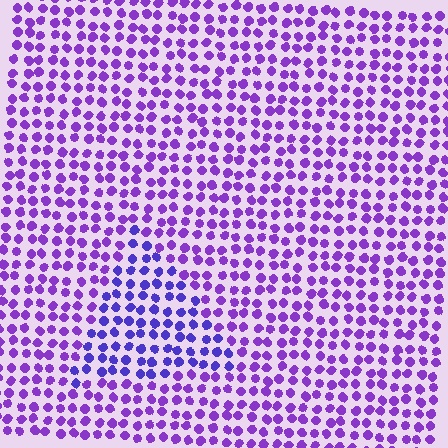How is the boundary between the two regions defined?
The boundary is defined purely by a slight shift in hue (about 25 degrees). Spacing, size, and orientation are identical on both sides.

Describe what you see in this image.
The image is filled with small purple elements in a uniform arrangement. A triangle-shaped region is visible where the elements are tinted to a slightly different hue, forming a subtle color boundary.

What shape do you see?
I see a triangle.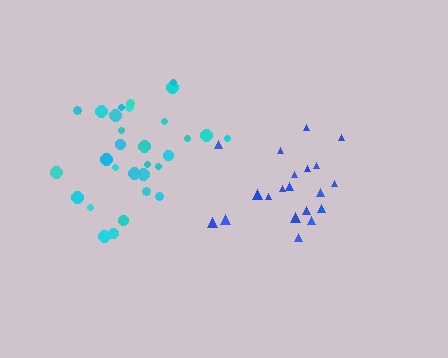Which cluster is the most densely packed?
Cyan.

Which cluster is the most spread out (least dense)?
Blue.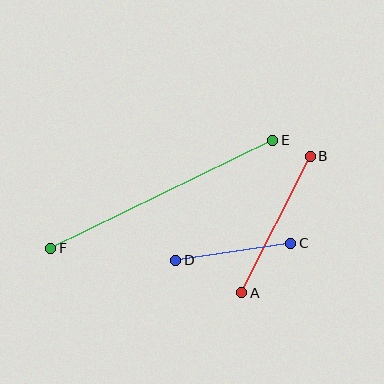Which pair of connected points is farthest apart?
Points E and F are farthest apart.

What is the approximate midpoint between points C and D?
The midpoint is at approximately (233, 252) pixels.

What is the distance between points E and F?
The distance is approximately 247 pixels.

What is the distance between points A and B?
The distance is approximately 153 pixels.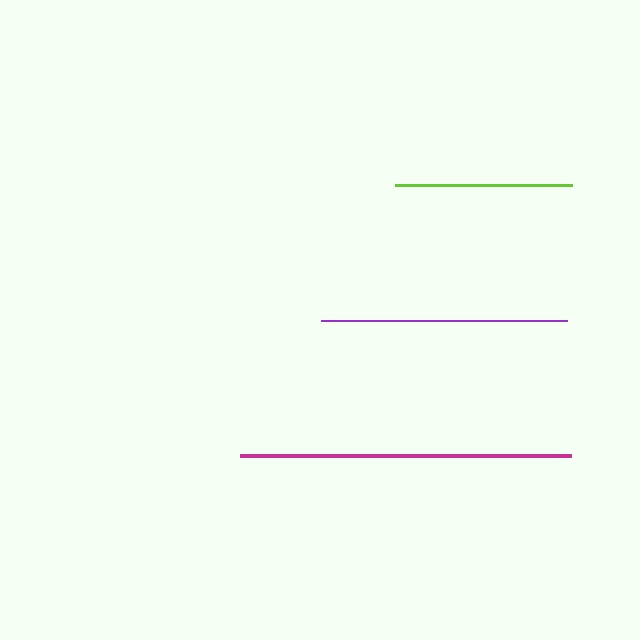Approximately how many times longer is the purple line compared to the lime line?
The purple line is approximately 1.4 times the length of the lime line.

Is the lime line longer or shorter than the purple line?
The purple line is longer than the lime line.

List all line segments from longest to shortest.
From longest to shortest: magenta, purple, lime.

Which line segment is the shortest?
The lime line is the shortest at approximately 177 pixels.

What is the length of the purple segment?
The purple segment is approximately 246 pixels long.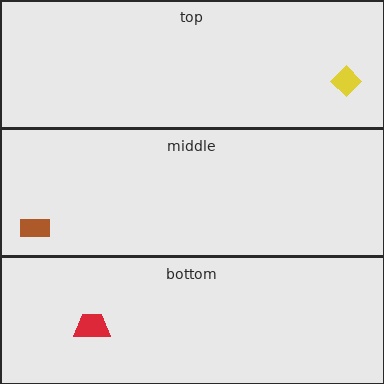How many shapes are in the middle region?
1.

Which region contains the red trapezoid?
The bottom region.